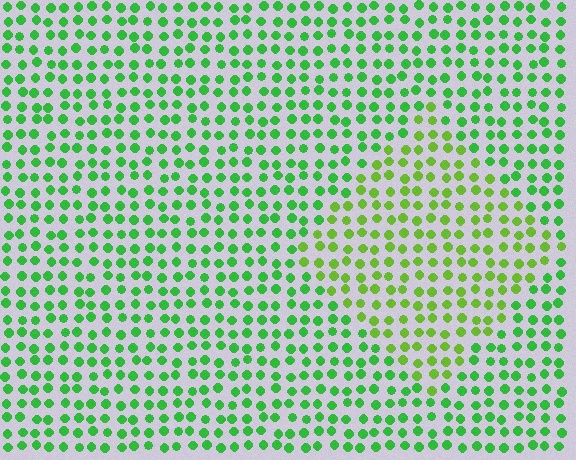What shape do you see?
I see a diamond.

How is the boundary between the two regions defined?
The boundary is defined purely by a slight shift in hue (about 30 degrees). Spacing, size, and orientation are identical on both sides.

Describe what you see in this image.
The image is filled with small green elements in a uniform arrangement. A diamond-shaped region is visible where the elements are tinted to a slightly different hue, forming a subtle color boundary.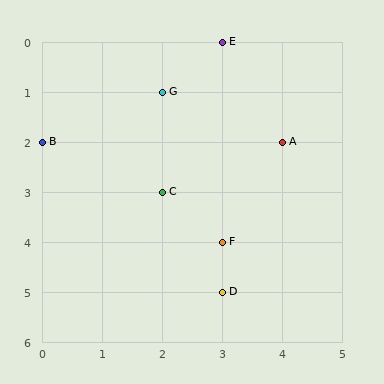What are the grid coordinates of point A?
Point A is at grid coordinates (4, 2).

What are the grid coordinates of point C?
Point C is at grid coordinates (2, 3).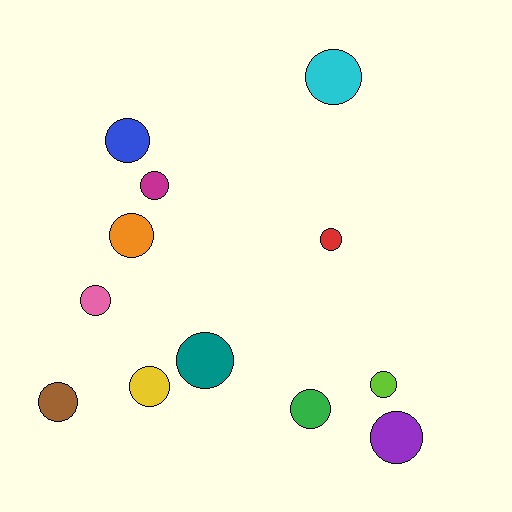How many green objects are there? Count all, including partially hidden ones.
There is 1 green object.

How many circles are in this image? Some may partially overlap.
There are 12 circles.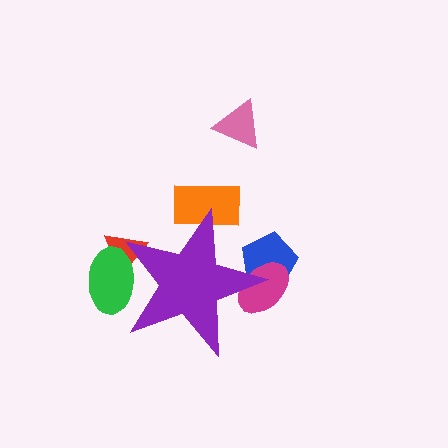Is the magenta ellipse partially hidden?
Yes, the magenta ellipse is partially hidden behind the purple star.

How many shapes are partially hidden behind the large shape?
5 shapes are partially hidden.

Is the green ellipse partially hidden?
Yes, the green ellipse is partially hidden behind the purple star.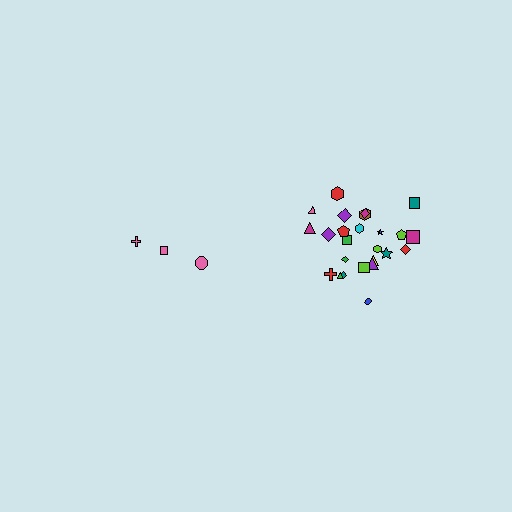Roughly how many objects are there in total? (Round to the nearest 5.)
Roughly 30 objects in total.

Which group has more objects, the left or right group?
The right group.